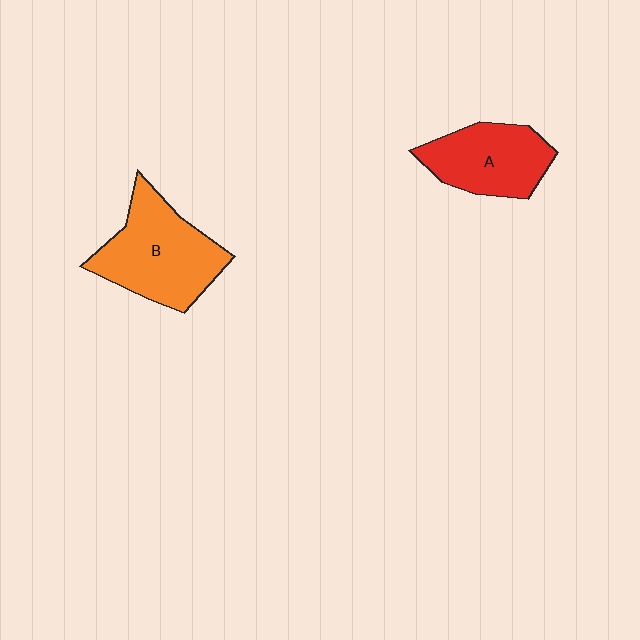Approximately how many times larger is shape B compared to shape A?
Approximately 1.3 times.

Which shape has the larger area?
Shape B (orange).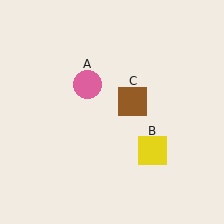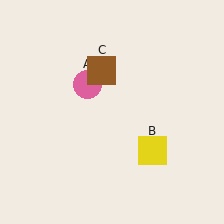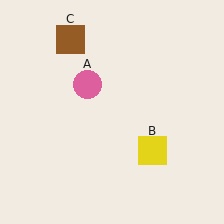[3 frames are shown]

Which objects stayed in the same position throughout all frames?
Pink circle (object A) and yellow square (object B) remained stationary.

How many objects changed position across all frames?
1 object changed position: brown square (object C).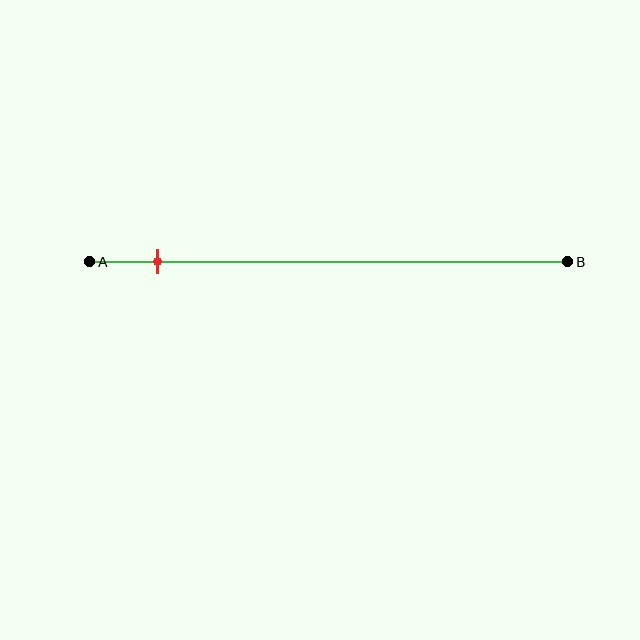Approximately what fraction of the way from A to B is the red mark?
The red mark is approximately 15% of the way from A to B.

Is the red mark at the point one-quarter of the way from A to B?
No, the mark is at about 15% from A, not at the 25% one-quarter point.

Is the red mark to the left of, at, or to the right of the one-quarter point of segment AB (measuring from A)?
The red mark is to the left of the one-quarter point of segment AB.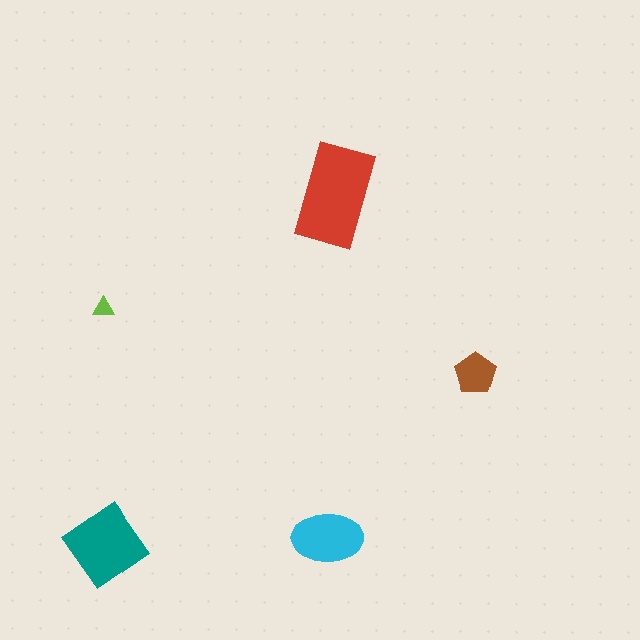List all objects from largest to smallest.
The red rectangle, the teal diamond, the cyan ellipse, the brown pentagon, the lime triangle.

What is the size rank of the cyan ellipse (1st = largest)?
3rd.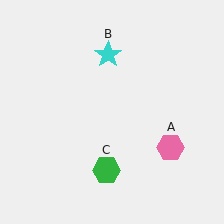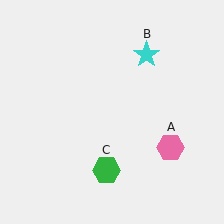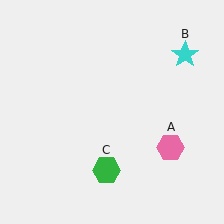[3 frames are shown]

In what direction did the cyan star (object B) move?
The cyan star (object B) moved right.